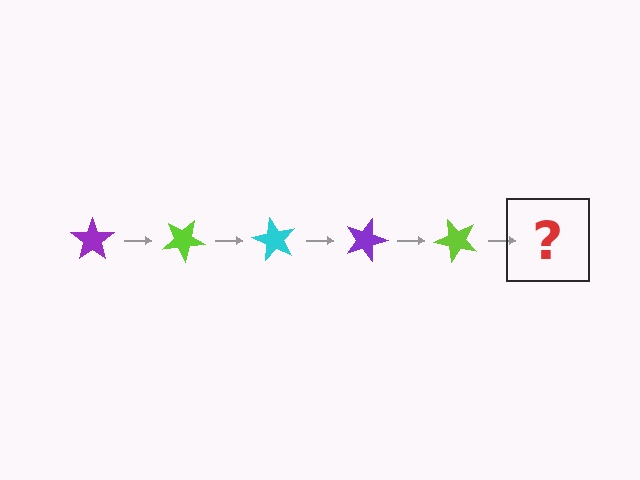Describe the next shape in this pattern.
It should be a cyan star, rotated 150 degrees from the start.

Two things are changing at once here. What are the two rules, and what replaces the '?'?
The two rules are that it rotates 30 degrees each step and the color cycles through purple, lime, and cyan. The '?' should be a cyan star, rotated 150 degrees from the start.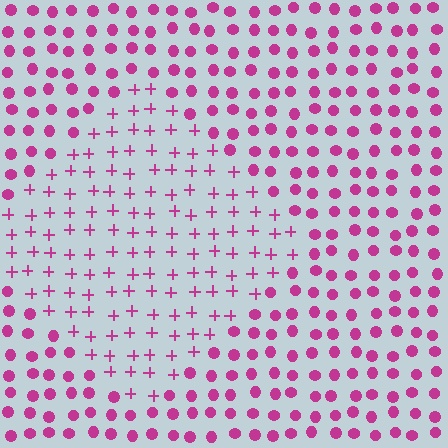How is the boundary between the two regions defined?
The boundary is defined by a change in element shape: plus signs inside vs. circles outside. All elements share the same color and spacing.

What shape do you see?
I see a diamond.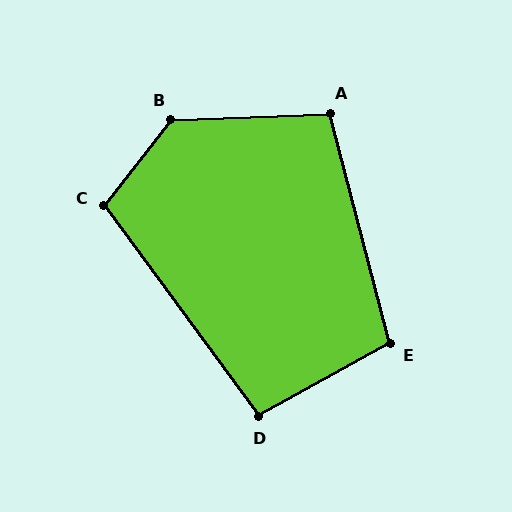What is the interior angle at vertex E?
Approximately 104 degrees (obtuse).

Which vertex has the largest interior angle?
B, at approximately 130 degrees.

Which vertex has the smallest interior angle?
D, at approximately 97 degrees.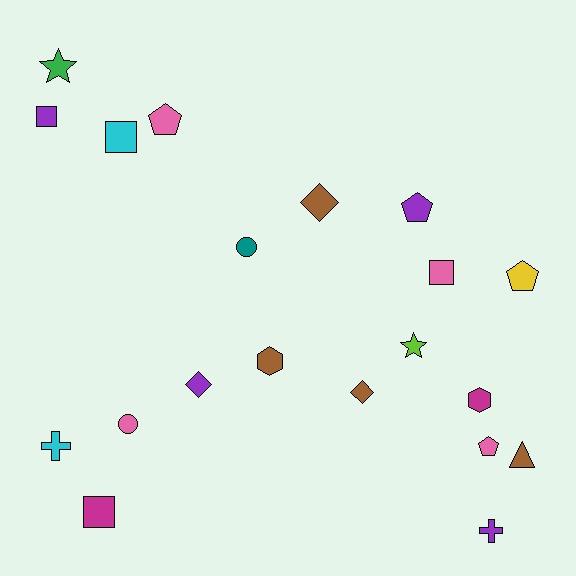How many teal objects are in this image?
There is 1 teal object.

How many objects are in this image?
There are 20 objects.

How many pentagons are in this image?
There are 4 pentagons.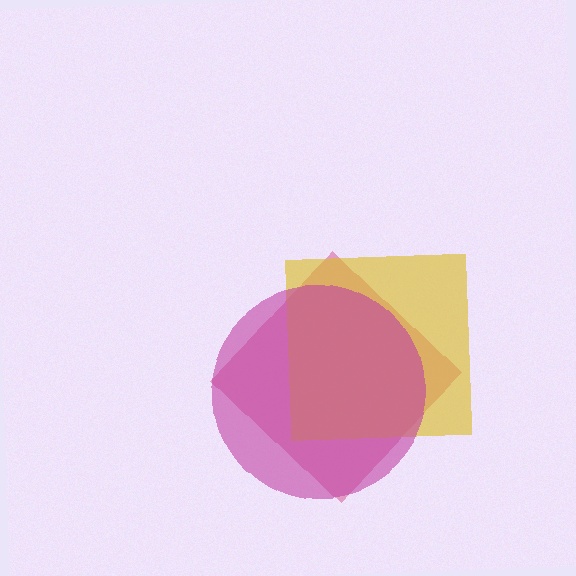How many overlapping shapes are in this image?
There are 3 overlapping shapes in the image.